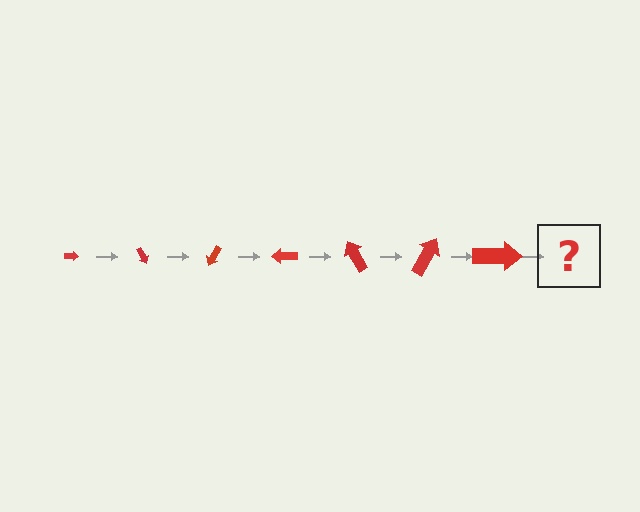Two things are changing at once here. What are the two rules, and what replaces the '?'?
The two rules are that the arrow grows larger each step and it rotates 60 degrees each step. The '?' should be an arrow, larger than the previous one and rotated 420 degrees from the start.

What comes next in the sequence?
The next element should be an arrow, larger than the previous one and rotated 420 degrees from the start.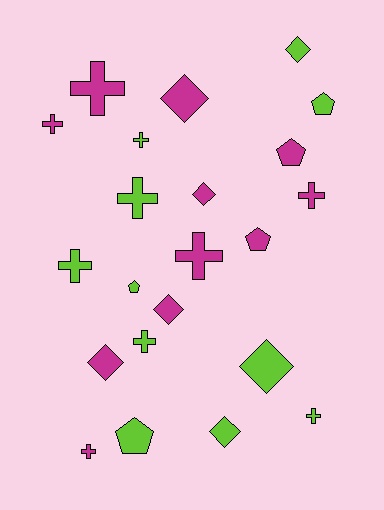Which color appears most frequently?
Magenta, with 11 objects.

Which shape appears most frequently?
Cross, with 10 objects.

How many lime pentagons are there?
There are 3 lime pentagons.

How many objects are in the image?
There are 22 objects.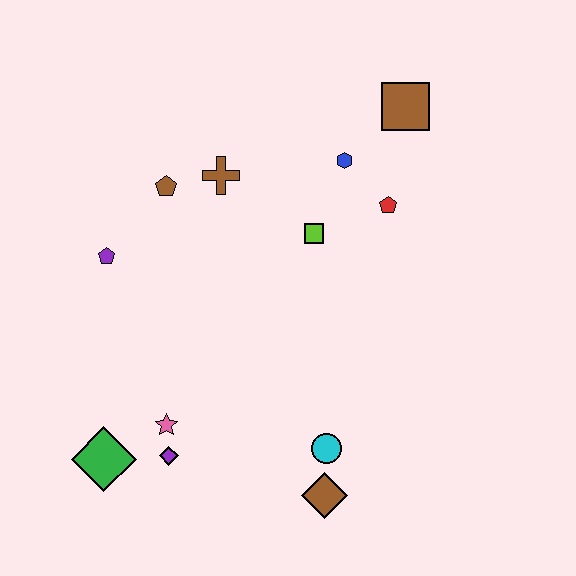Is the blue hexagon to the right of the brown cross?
Yes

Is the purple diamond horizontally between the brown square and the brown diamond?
No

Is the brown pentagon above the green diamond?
Yes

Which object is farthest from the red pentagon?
The green diamond is farthest from the red pentagon.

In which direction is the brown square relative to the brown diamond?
The brown square is above the brown diamond.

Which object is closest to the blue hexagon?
The red pentagon is closest to the blue hexagon.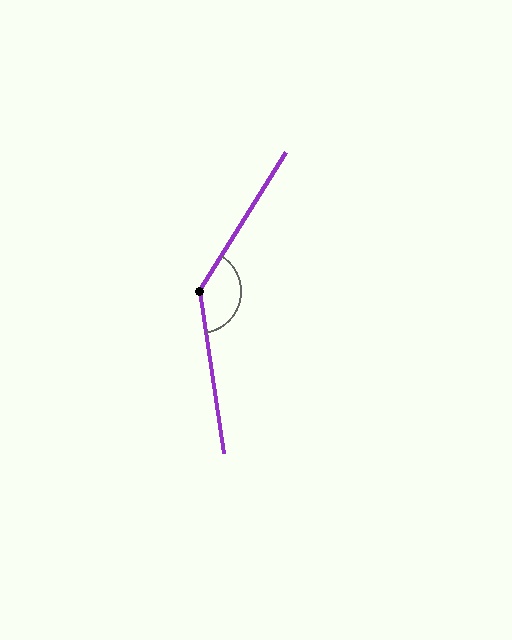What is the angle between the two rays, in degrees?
Approximately 140 degrees.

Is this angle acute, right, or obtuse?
It is obtuse.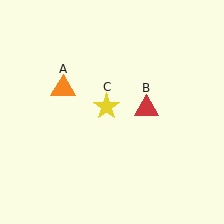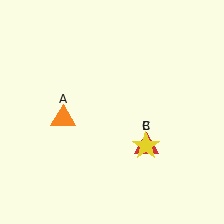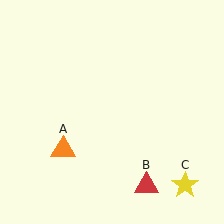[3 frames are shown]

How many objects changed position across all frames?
3 objects changed position: orange triangle (object A), red triangle (object B), yellow star (object C).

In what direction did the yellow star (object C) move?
The yellow star (object C) moved down and to the right.